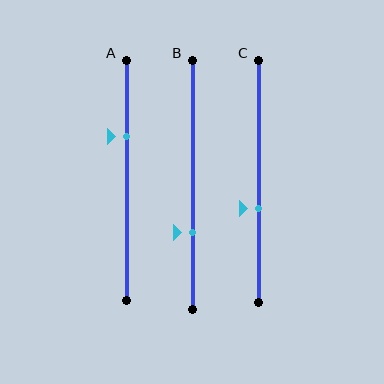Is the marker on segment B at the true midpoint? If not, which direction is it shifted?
No, the marker on segment B is shifted downward by about 19% of the segment length.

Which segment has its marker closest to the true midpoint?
Segment C has its marker closest to the true midpoint.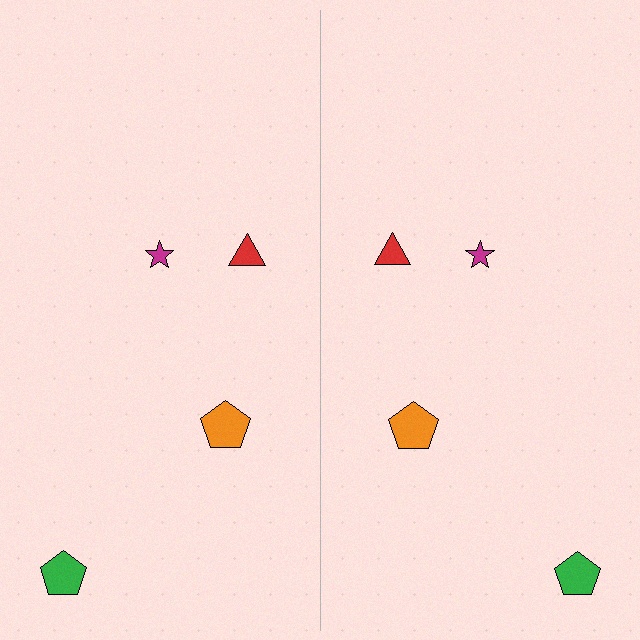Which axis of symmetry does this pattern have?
The pattern has a vertical axis of symmetry running through the center of the image.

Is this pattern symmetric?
Yes, this pattern has bilateral (reflection) symmetry.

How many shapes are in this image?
There are 8 shapes in this image.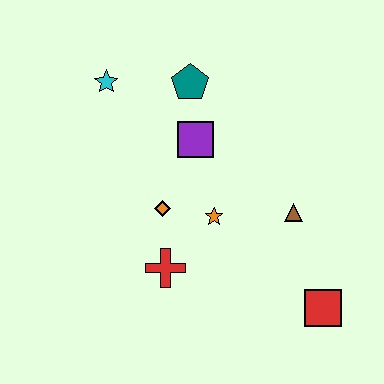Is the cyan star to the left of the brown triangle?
Yes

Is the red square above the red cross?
No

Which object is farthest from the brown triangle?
The cyan star is farthest from the brown triangle.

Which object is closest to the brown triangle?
The orange star is closest to the brown triangle.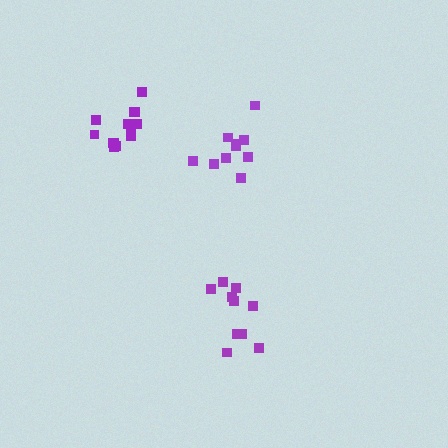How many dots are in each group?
Group 1: 10 dots, Group 2: 10 dots, Group 3: 13 dots (33 total).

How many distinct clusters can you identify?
There are 3 distinct clusters.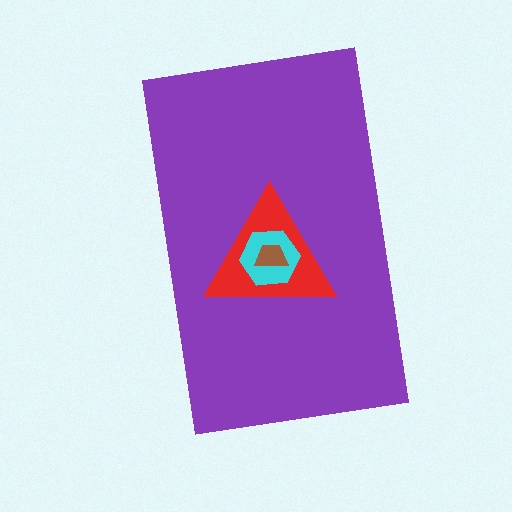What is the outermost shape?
The purple rectangle.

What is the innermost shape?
The brown trapezoid.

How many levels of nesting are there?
4.